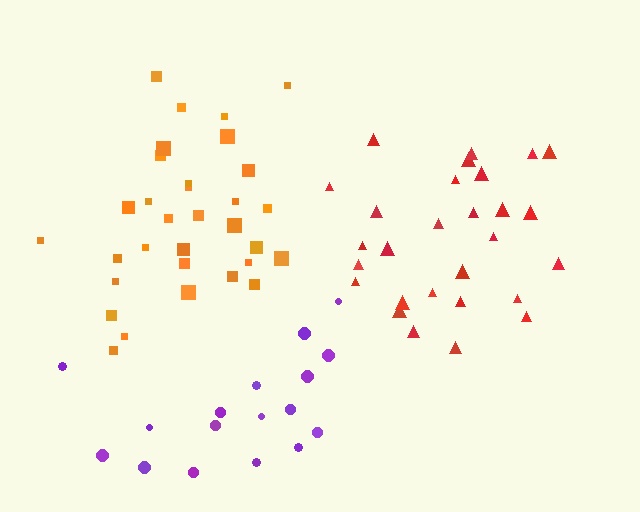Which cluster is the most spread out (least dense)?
Purple.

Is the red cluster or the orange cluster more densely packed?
Red.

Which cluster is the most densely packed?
Red.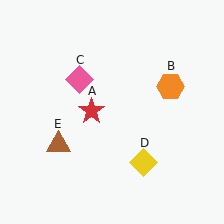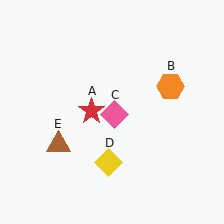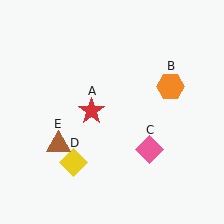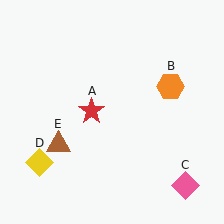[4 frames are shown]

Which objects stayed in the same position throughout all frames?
Red star (object A) and orange hexagon (object B) and brown triangle (object E) remained stationary.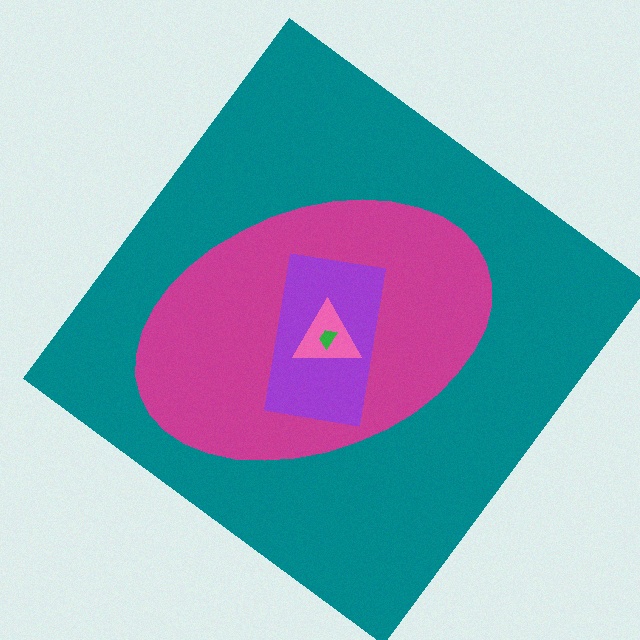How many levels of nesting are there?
5.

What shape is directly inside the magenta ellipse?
The purple rectangle.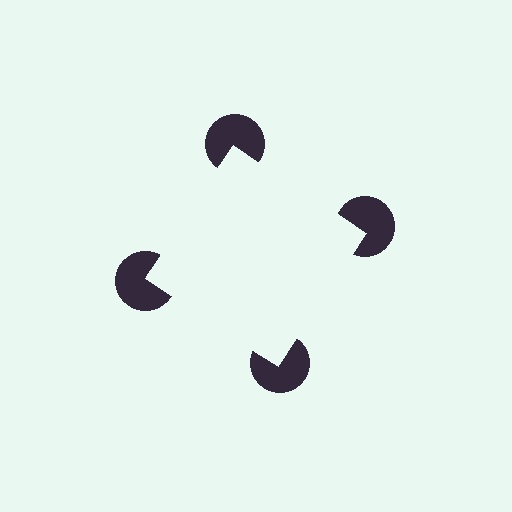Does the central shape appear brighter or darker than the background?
It typically appears slightly brighter than the background, even though no actual brightness change is drawn.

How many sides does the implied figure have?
4 sides.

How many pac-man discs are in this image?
There are 4 — one at each vertex of the illusory square.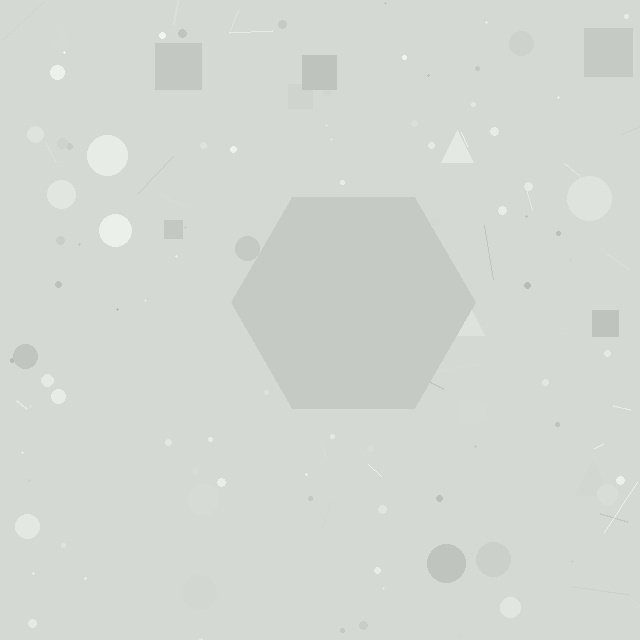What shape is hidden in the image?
A hexagon is hidden in the image.